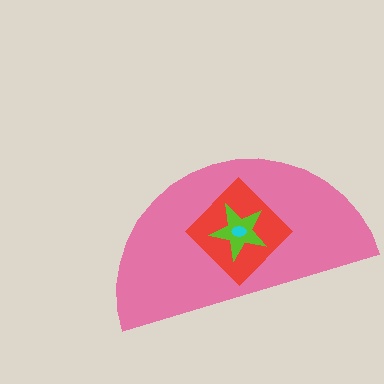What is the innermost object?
The cyan ellipse.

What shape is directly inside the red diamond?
The lime star.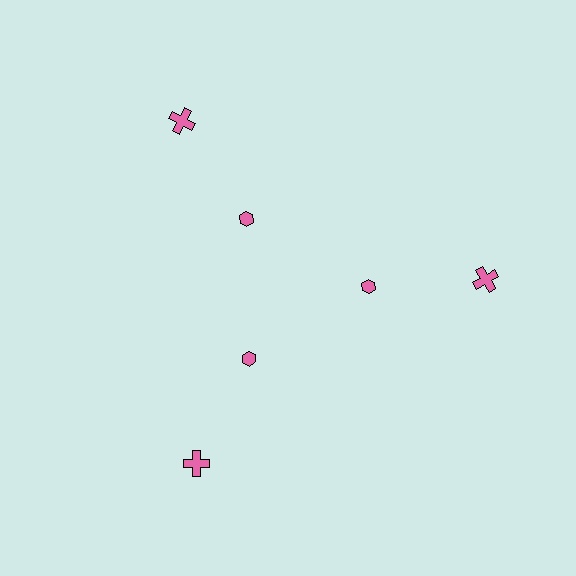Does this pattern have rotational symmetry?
Yes, this pattern has 3-fold rotational symmetry. It looks the same after rotating 120 degrees around the center.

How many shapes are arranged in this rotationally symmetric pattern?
There are 6 shapes, arranged in 3 groups of 2.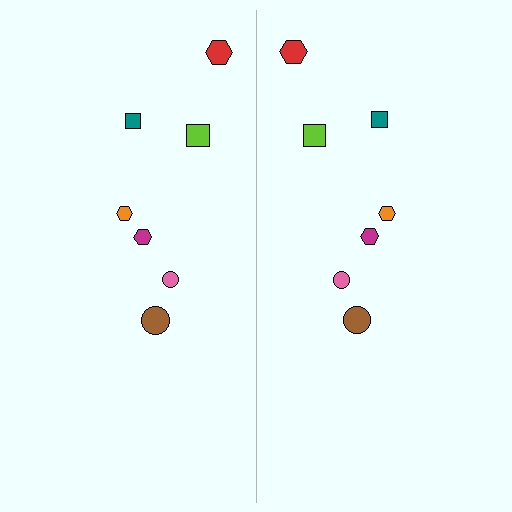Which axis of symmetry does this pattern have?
The pattern has a vertical axis of symmetry running through the center of the image.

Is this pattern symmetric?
Yes, this pattern has bilateral (reflection) symmetry.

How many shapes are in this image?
There are 14 shapes in this image.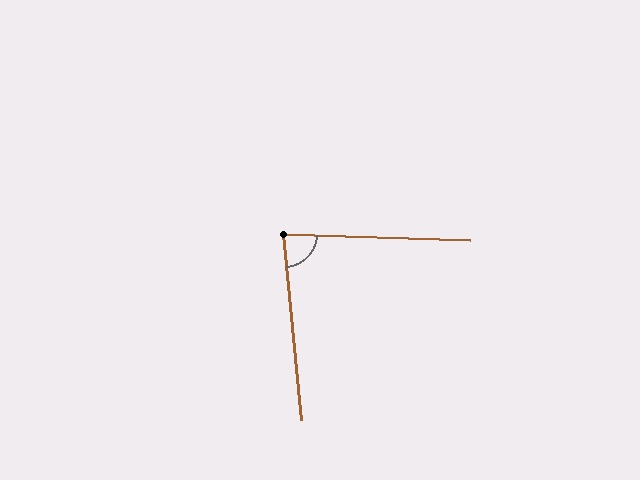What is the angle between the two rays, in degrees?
Approximately 83 degrees.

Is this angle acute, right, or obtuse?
It is acute.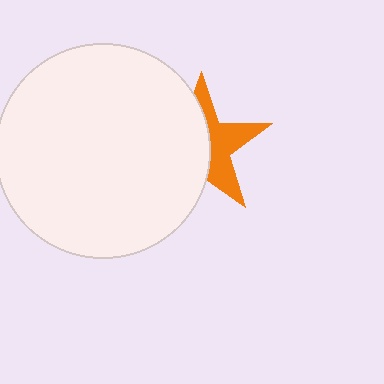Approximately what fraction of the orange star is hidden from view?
Roughly 56% of the orange star is hidden behind the white circle.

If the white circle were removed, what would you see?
You would see the complete orange star.